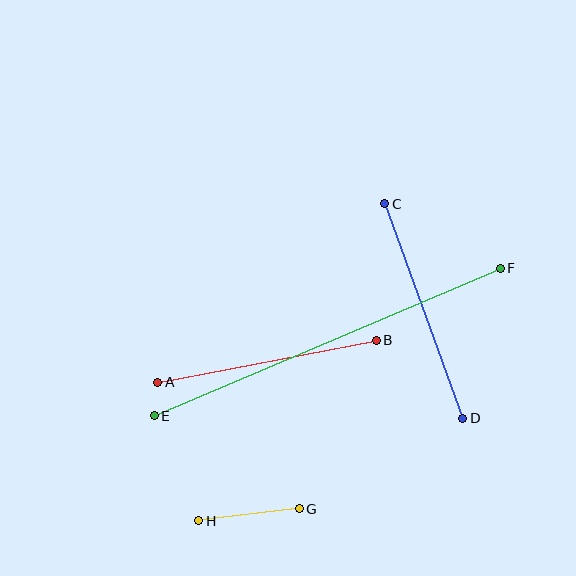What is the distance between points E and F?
The distance is approximately 376 pixels.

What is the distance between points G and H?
The distance is approximately 102 pixels.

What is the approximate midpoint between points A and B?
The midpoint is at approximately (267, 361) pixels.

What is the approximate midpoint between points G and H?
The midpoint is at approximately (249, 515) pixels.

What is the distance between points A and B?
The distance is approximately 223 pixels.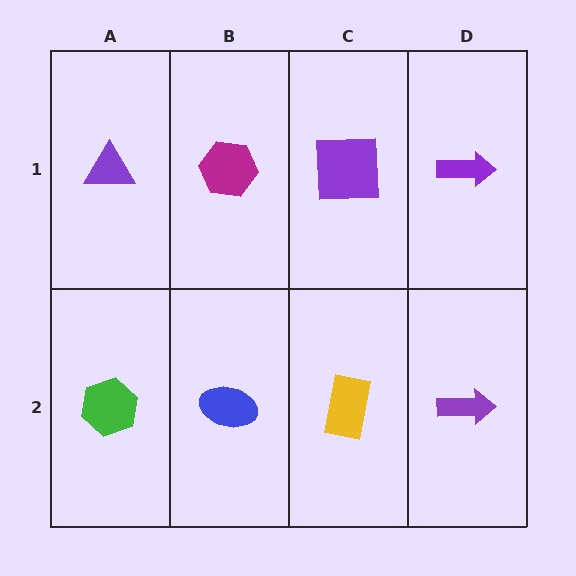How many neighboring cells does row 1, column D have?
2.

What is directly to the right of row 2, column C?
A purple arrow.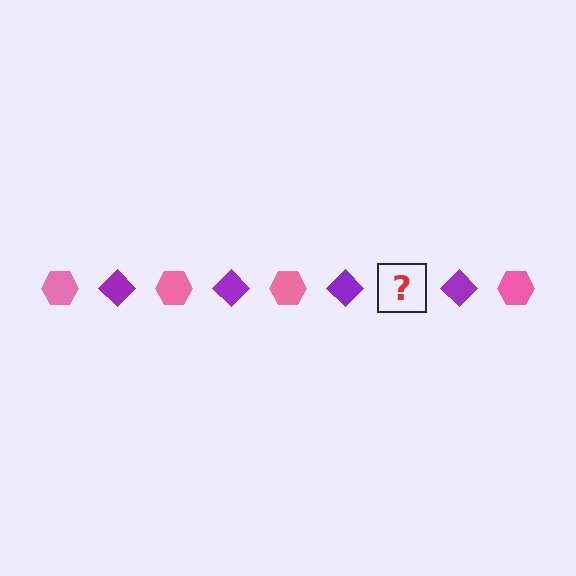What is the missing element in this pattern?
The missing element is a pink hexagon.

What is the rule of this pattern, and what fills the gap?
The rule is that the pattern alternates between pink hexagon and purple diamond. The gap should be filled with a pink hexagon.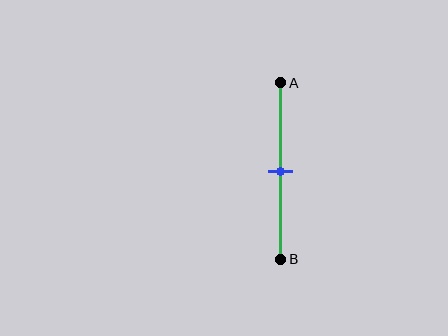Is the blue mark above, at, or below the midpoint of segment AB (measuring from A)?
The blue mark is approximately at the midpoint of segment AB.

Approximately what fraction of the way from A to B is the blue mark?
The blue mark is approximately 50% of the way from A to B.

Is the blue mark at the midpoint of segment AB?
Yes, the mark is approximately at the midpoint.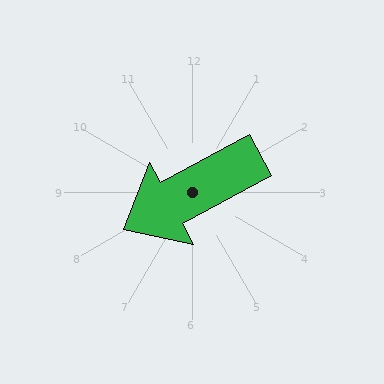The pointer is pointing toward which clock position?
Roughly 8 o'clock.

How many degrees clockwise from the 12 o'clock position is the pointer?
Approximately 241 degrees.